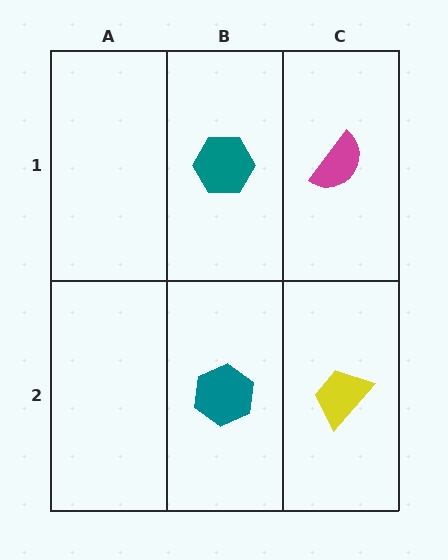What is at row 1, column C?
A magenta semicircle.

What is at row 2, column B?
A teal hexagon.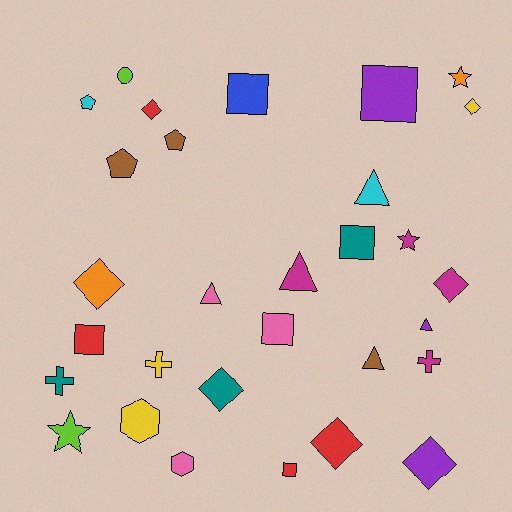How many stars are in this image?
There are 3 stars.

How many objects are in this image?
There are 30 objects.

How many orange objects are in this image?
There are 2 orange objects.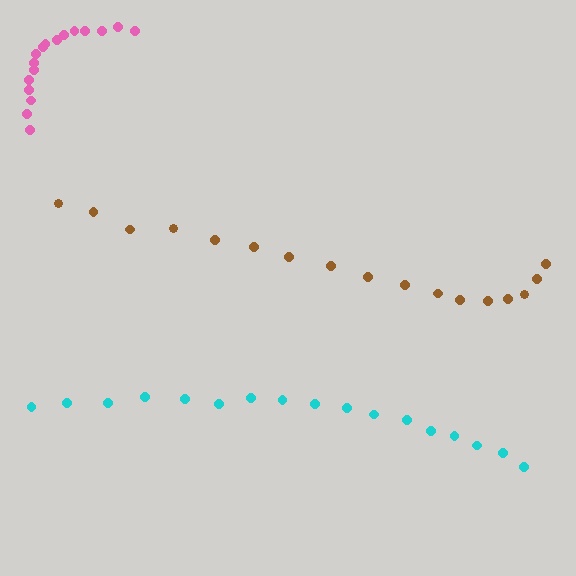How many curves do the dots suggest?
There are 3 distinct paths.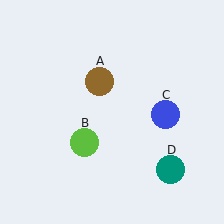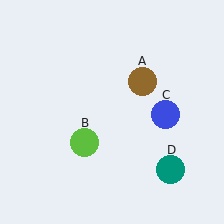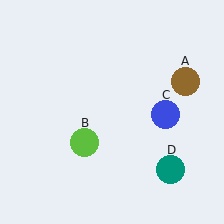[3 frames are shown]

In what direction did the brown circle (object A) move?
The brown circle (object A) moved right.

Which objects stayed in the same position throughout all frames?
Lime circle (object B) and blue circle (object C) and teal circle (object D) remained stationary.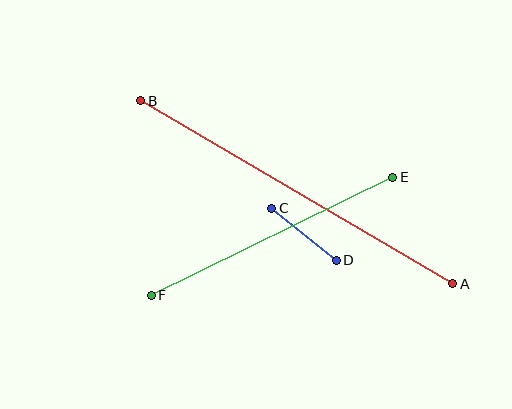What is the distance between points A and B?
The distance is approximately 362 pixels.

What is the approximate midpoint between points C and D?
The midpoint is at approximately (304, 234) pixels.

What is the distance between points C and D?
The distance is approximately 83 pixels.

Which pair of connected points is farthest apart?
Points A and B are farthest apart.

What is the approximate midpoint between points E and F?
The midpoint is at approximately (272, 236) pixels.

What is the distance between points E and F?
The distance is approximately 269 pixels.